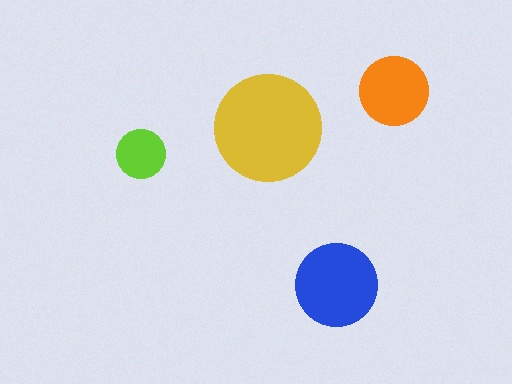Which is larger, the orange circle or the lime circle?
The orange one.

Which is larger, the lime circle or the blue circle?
The blue one.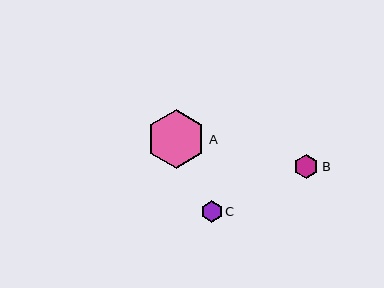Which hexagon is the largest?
Hexagon A is the largest with a size of approximately 59 pixels.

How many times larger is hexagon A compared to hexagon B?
Hexagon A is approximately 2.4 times the size of hexagon B.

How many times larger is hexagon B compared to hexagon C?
Hexagon B is approximately 1.2 times the size of hexagon C.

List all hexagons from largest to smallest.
From largest to smallest: A, B, C.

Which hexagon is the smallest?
Hexagon C is the smallest with a size of approximately 21 pixels.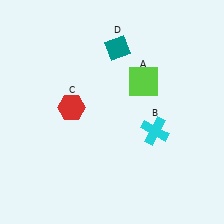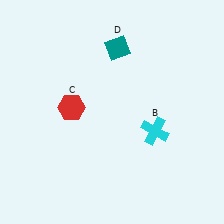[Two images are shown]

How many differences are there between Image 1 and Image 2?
There is 1 difference between the two images.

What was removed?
The lime square (A) was removed in Image 2.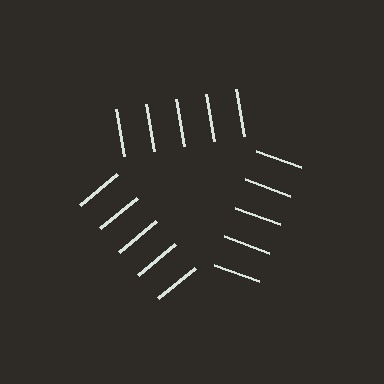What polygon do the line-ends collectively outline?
An illusory triangle — the line segments terminate on its edges but no continuous stroke is drawn.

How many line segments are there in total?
15 — 5 along each of the 3 edges.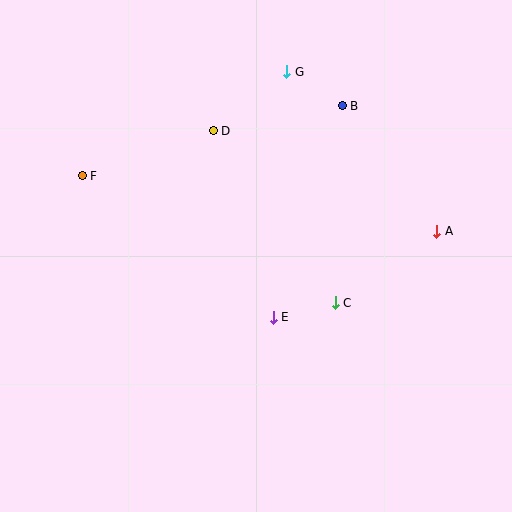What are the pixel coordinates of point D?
Point D is at (213, 131).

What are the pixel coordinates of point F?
Point F is at (82, 176).